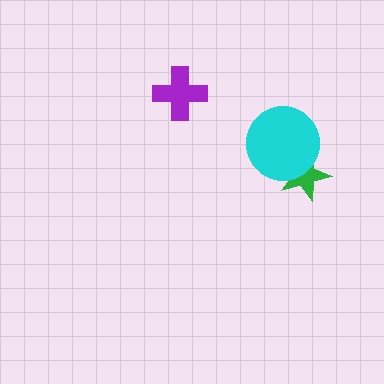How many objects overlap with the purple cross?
0 objects overlap with the purple cross.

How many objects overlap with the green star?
1 object overlaps with the green star.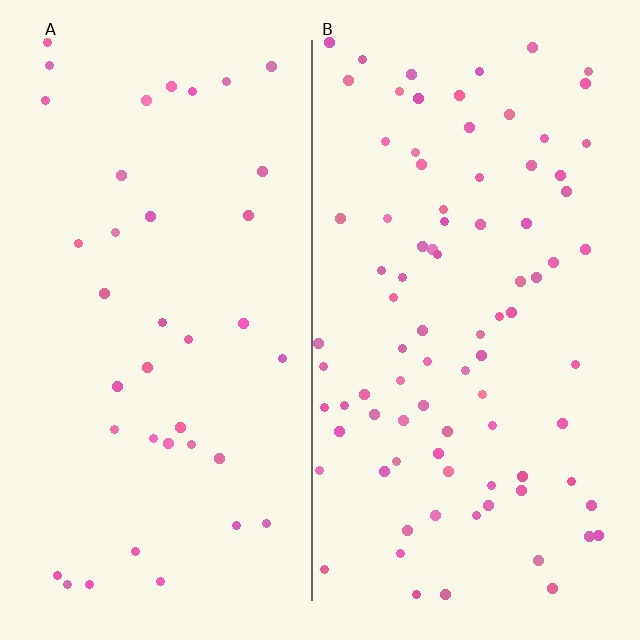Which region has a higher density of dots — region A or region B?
B (the right).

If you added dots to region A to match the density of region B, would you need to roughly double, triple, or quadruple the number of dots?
Approximately double.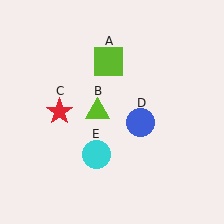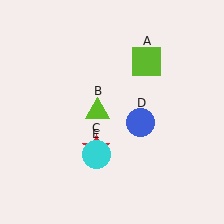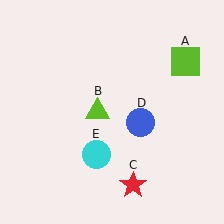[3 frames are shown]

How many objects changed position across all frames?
2 objects changed position: lime square (object A), red star (object C).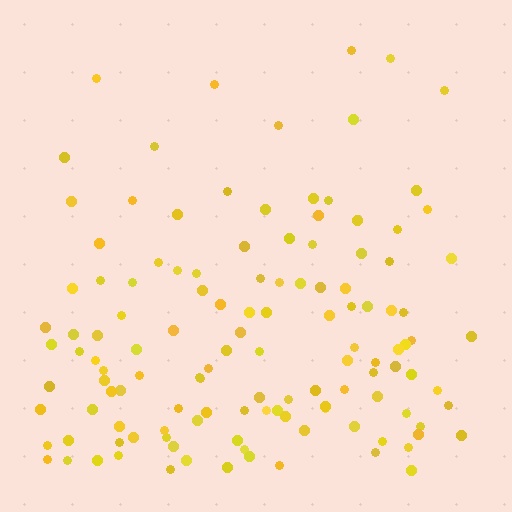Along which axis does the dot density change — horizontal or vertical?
Vertical.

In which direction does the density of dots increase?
From top to bottom, with the bottom side densest.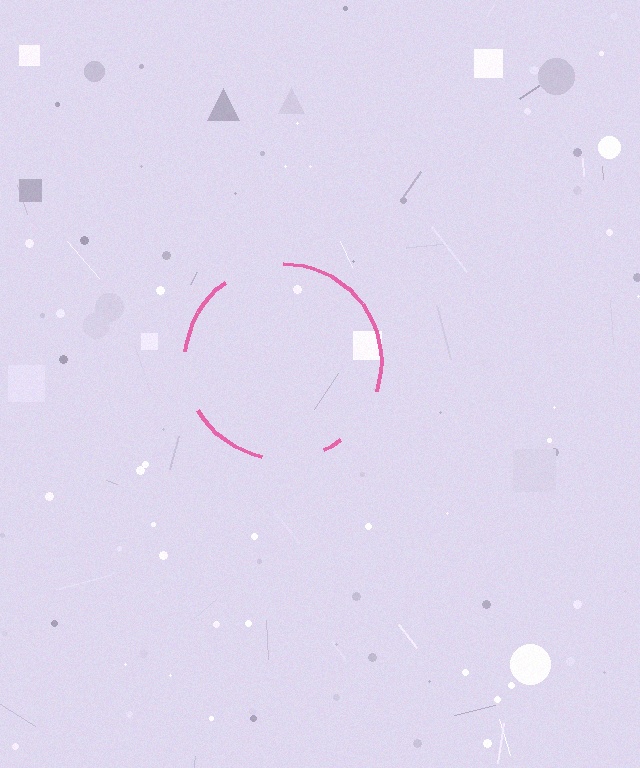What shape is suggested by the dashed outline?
The dashed outline suggests a circle.